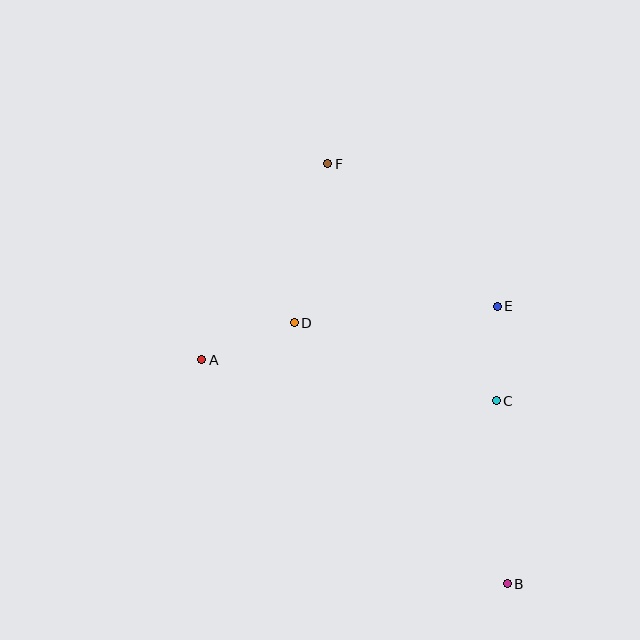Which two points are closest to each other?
Points C and E are closest to each other.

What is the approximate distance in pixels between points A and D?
The distance between A and D is approximately 100 pixels.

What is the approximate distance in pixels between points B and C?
The distance between B and C is approximately 183 pixels.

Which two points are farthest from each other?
Points B and F are farthest from each other.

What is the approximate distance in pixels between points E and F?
The distance between E and F is approximately 222 pixels.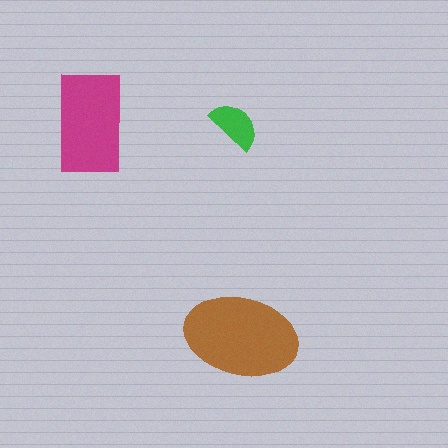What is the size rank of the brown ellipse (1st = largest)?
1st.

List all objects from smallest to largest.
The green semicircle, the magenta rectangle, the brown ellipse.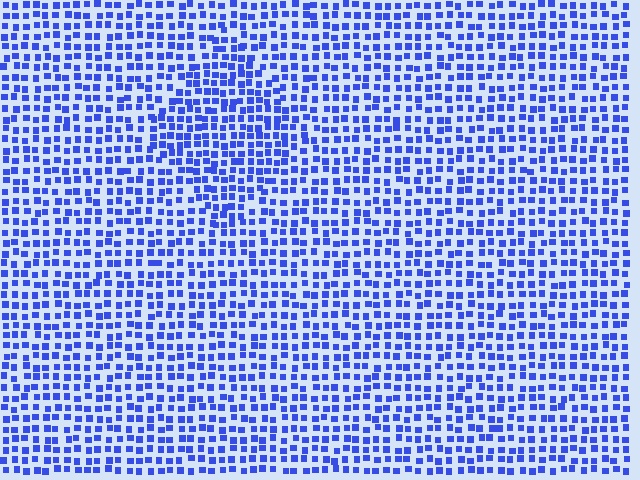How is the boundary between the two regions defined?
The boundary is defined by a change in element density (approximately 1.4x ratio). All elements are the same color, size, and shape.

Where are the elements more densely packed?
The elements are more densely packed inside the diamond boundary.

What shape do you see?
I see a diamond.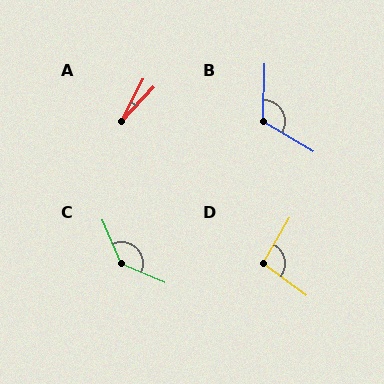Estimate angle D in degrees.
Approximately 96 degrees.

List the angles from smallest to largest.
A (16°), D (96°), B (119°), C (135°).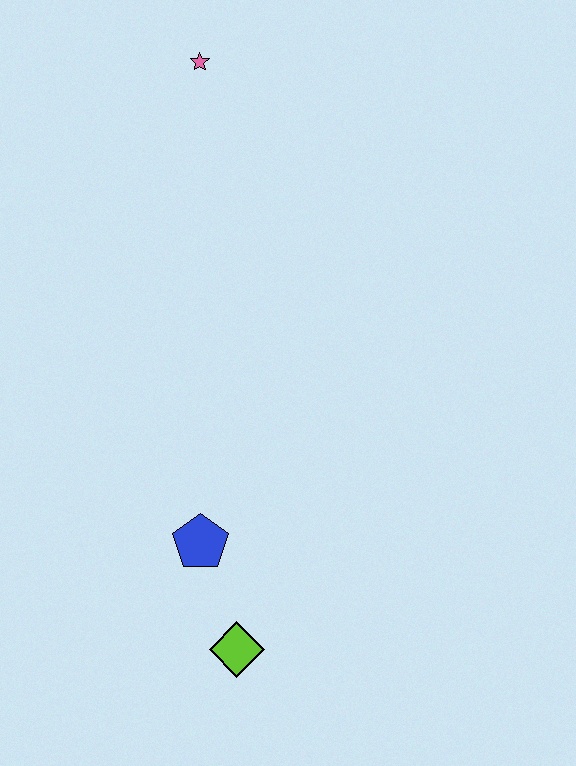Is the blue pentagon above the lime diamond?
Yes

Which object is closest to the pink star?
The blue pentagon is closest to the pink star.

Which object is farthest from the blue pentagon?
The pink star is farthest from the blue pentagon.